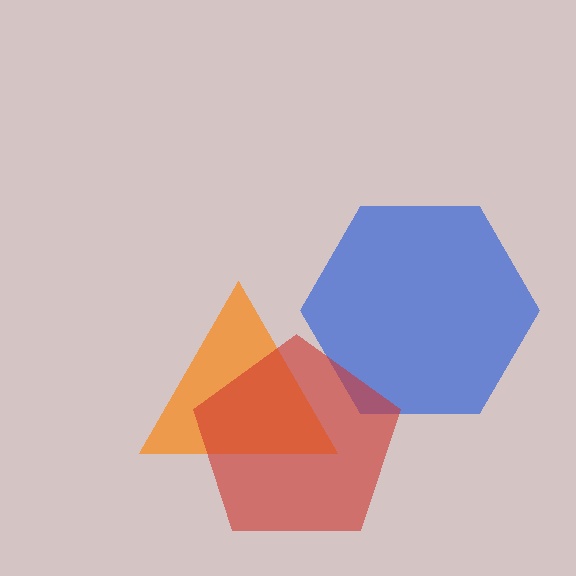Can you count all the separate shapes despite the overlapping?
Yes, there are 3 separate shapes.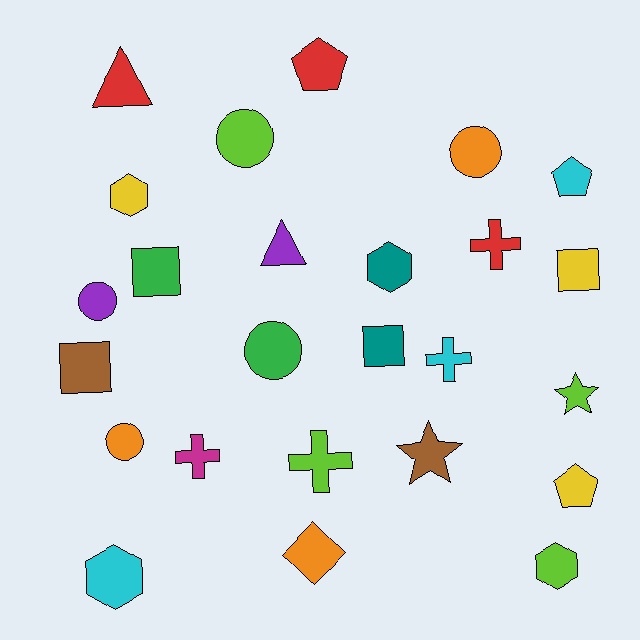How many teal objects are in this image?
There are 2 teal objects.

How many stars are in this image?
There are 2 stars.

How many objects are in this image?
There are 25 objects.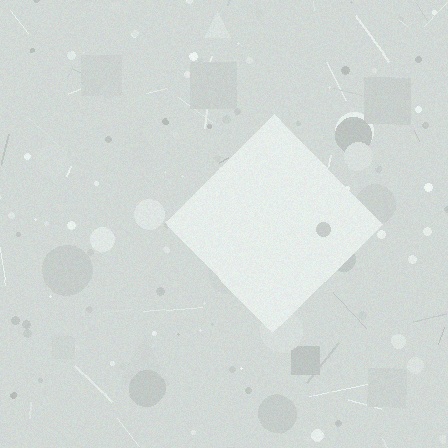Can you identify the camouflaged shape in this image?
The camouflaged shape is a diamond.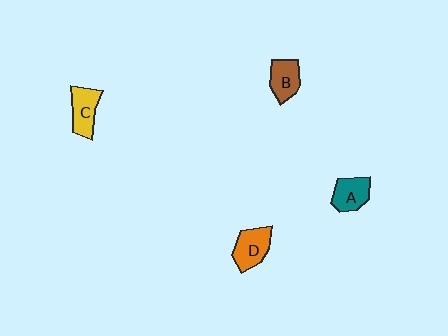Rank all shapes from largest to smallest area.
From largest to smallest: D (orange), C (yellow), A (teal), B (brown).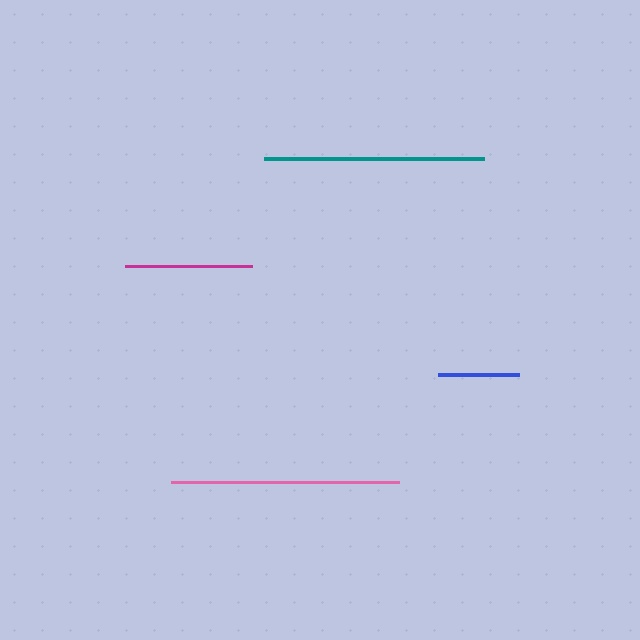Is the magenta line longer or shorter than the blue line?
The magenta line is longer than the blue line.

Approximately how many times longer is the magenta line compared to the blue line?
The magenta line is approximately 1.6 times the length of the blue line.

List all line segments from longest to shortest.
From longest to shortest: pink, teal, magenta, blue.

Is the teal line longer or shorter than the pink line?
The pink line is longer than the teal line.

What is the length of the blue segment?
The blue segment is approximately 81 pixels long.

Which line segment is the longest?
The pink line is the longest at approximately 228 pixels.